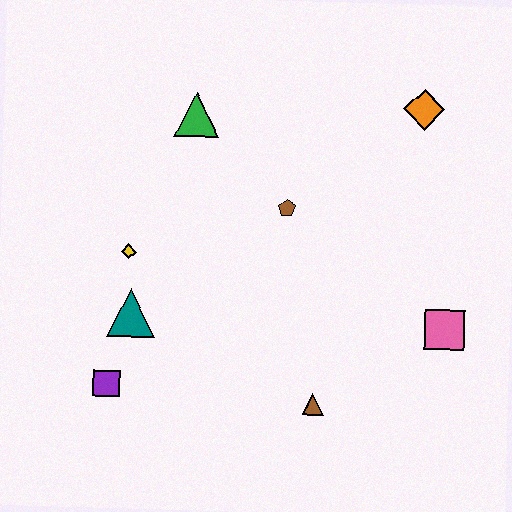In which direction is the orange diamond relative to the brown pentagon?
The orange diamond is to the right of the brown pentagon.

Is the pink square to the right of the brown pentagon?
Yes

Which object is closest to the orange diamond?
The brown pentagon is closest to the orange diamond.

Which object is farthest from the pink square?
The purple square is farthest from the pink square.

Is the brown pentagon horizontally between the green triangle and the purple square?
No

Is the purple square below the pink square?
Yes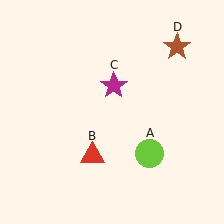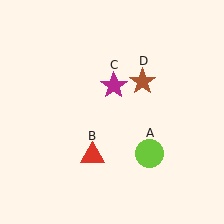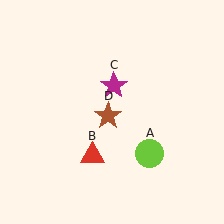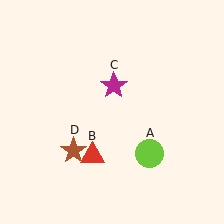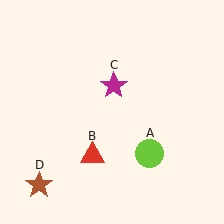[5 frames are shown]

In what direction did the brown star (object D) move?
The brown star (object D) moved down and to the left.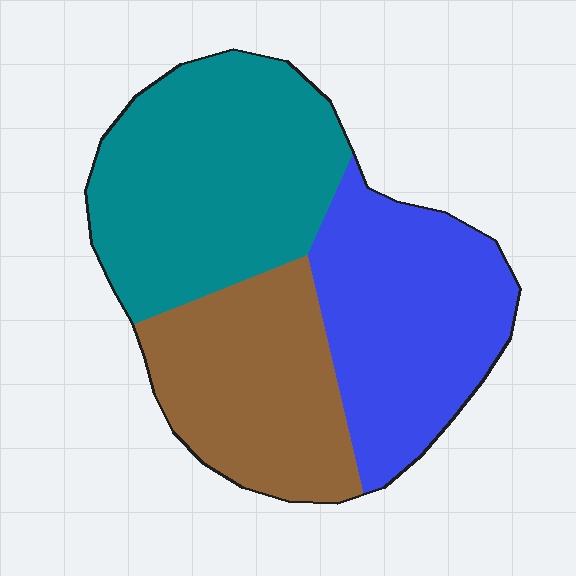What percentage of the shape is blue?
Blue covers around 35% of the shape.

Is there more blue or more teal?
Teal.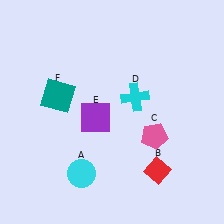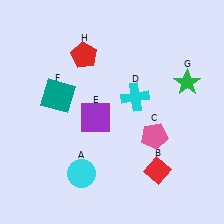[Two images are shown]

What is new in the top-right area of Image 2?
A green star (G) was added in the top-right area of Image 2.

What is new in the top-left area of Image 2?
A red pentagon (H) was added in the top-left area of Image 2.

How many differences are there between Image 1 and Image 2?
There are 2 differences between the two images.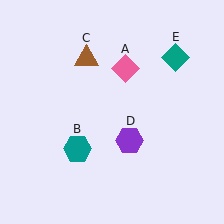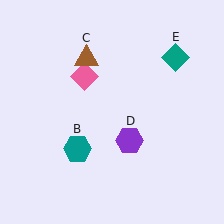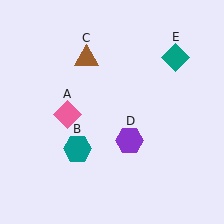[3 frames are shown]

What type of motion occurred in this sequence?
The pink diamond (object A) rotated counterclockwise around the center of the scene.